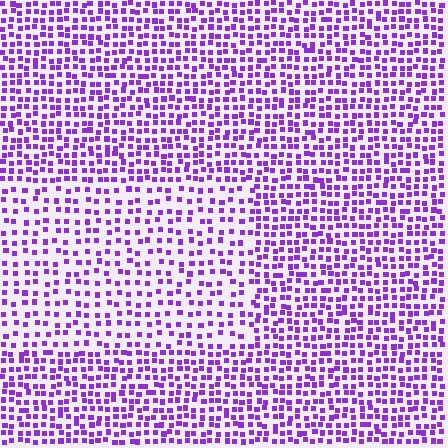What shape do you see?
I see a rectangle.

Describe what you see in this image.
The image contains small purple elements arranged at two different densities. A rectangle-shaped region is visible where the elements are less densely packed than the surrounding area.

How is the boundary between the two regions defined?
The boundary is defined by a change in element density (approximately 1.7x ratio). All elements are the same color, size, and shape.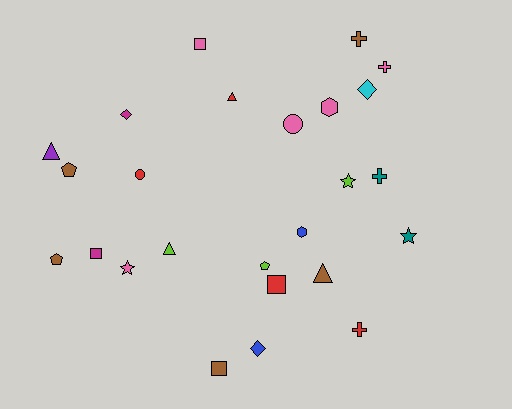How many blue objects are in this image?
There are 2 blue objects.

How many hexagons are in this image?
There are 2 hexagons.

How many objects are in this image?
There are 25 objects.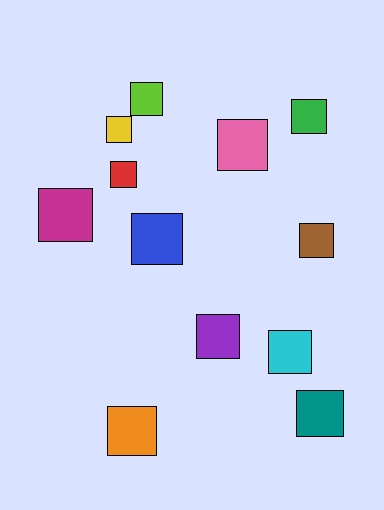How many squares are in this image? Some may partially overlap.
There are 12 squares.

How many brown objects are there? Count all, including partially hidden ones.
There is 1 brown object.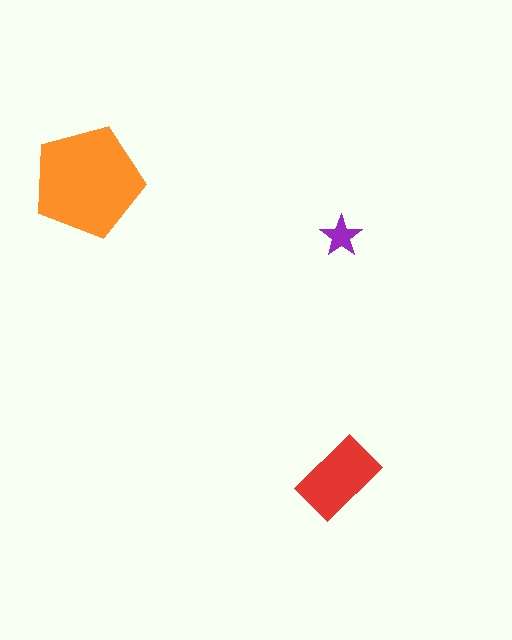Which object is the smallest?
The purple star.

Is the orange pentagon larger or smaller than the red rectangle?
Larger.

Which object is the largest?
The orange pentagon.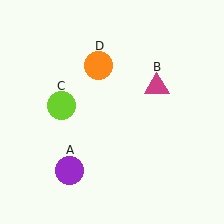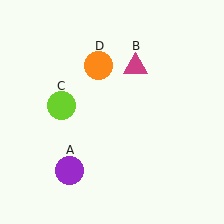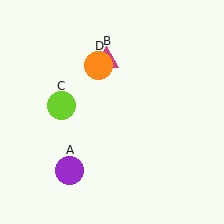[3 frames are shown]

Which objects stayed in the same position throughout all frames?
Purple circle (object A) and lime circle (object C) and orange circle (object D) remained stationary.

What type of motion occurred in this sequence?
The magenta triangle (object B) rotated counterclockwise around the center of the scene.